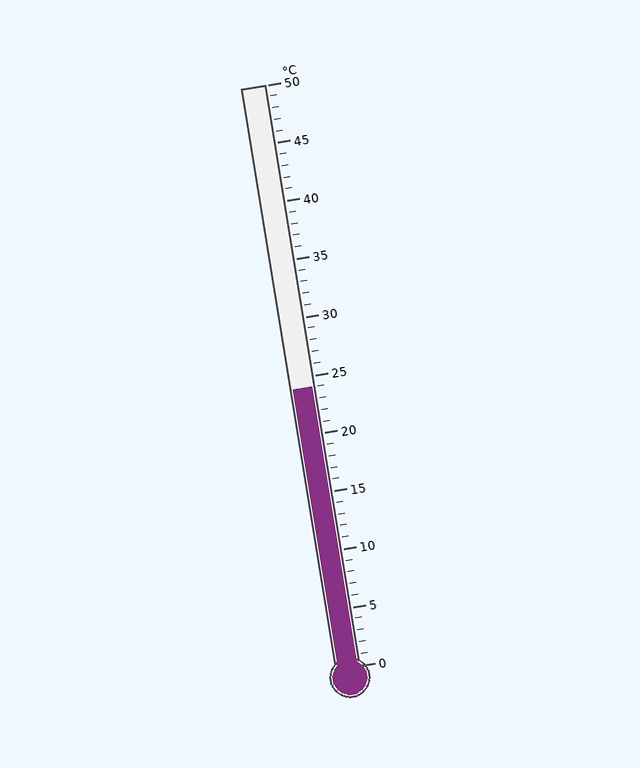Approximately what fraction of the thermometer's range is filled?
The thermometer is filled to approximately 50% of its range.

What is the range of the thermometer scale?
The thermometer scale ranges from 0°C to 50°C.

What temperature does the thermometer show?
The thermometer shows approximately 24°C.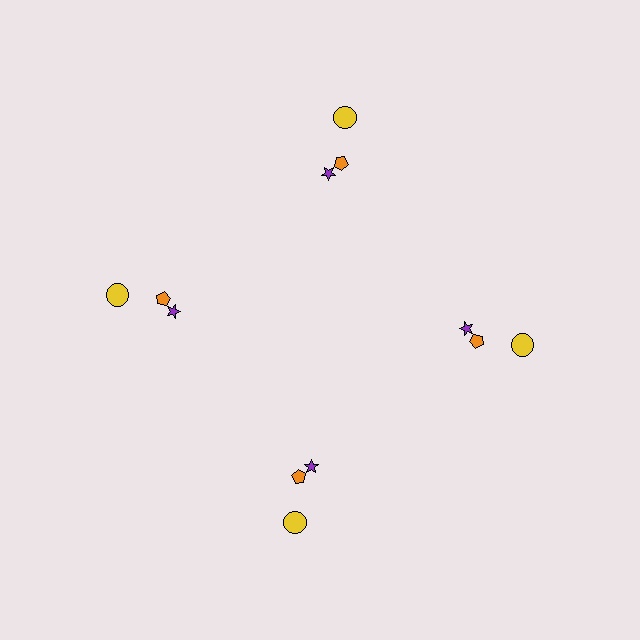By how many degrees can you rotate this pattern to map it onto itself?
The pattern maps onto itself every 90 degrees of rotation.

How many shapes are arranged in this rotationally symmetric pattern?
There are 12 shapes, arranged in 4 groups of 3.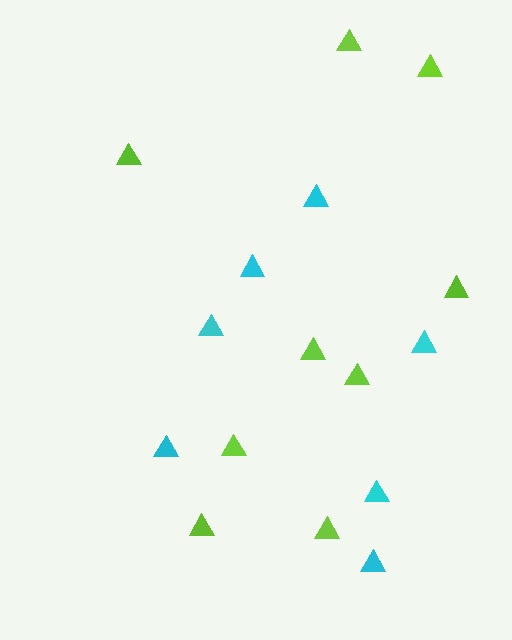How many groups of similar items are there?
There are 2 groups: one group of lime triangles (9) and one group of cyan triangles (7).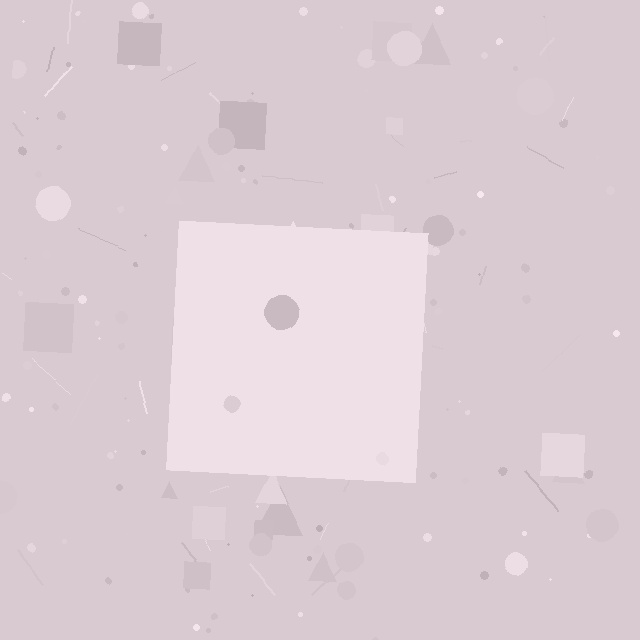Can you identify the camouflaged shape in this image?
The camouflaged shape is a square.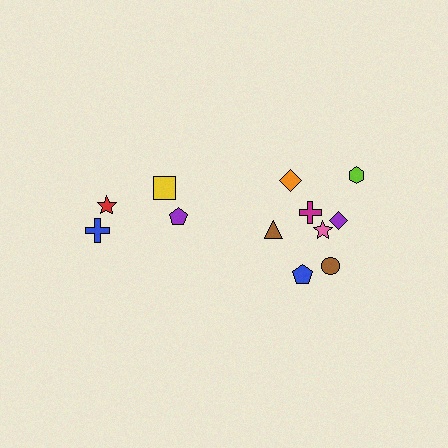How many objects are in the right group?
There are 8 objects.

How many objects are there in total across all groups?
There are 12 objects.